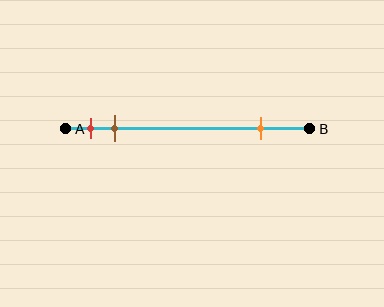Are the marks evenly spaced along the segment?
No, the marks are not evenly spaced.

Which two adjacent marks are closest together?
The red and brown marks are the closest adjacent pair.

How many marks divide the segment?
There are 3 marks dividing the segment.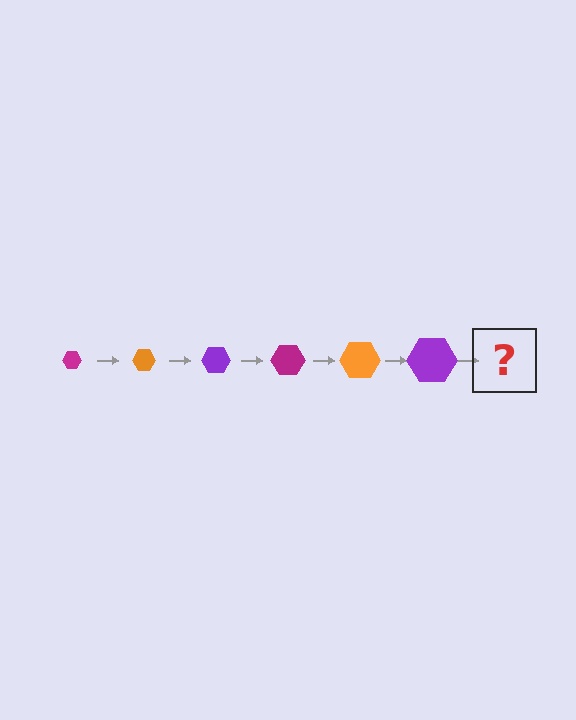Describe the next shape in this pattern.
It should be a magenta hexagon, larger than the previous one.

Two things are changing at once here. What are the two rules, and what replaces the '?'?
The two rules are that the hexagon grows larger each step and the color cycles through magenta, orange, and purple. The '?' should be a magenta hexagon, larger than the previous one.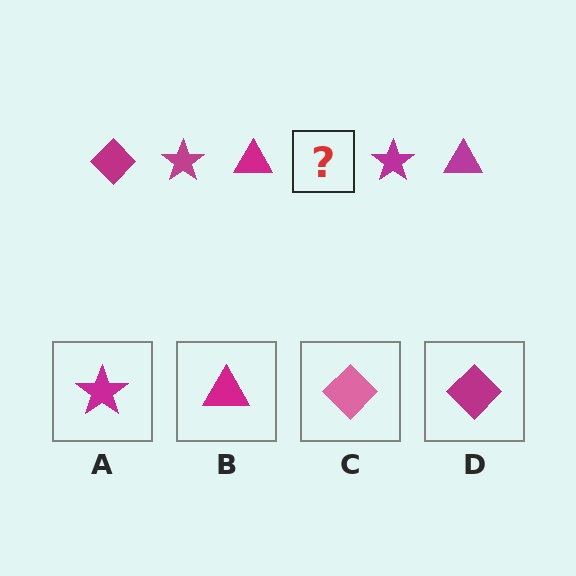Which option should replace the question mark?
Option D.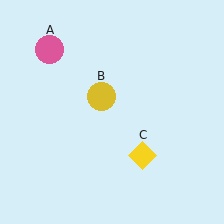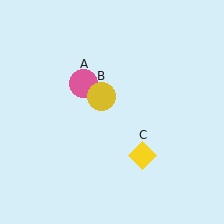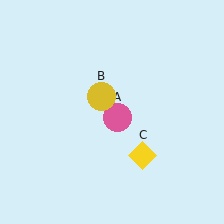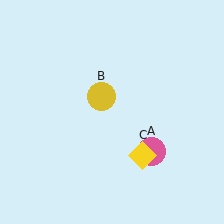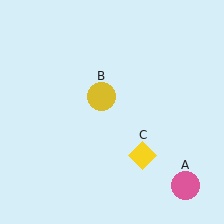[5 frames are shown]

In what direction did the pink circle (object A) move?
The pink circle (object A) moved down and to the right.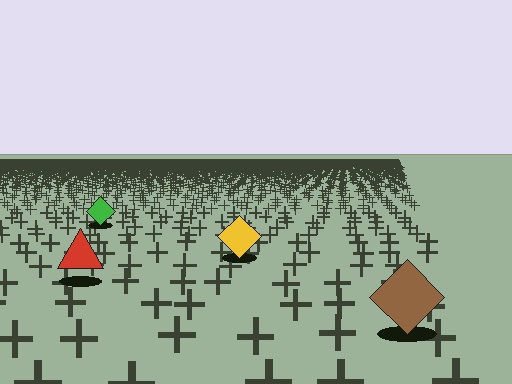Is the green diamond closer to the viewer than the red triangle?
No. The red triangle is closer — you can tell from the texture gradient: the ground texture is coarser near it.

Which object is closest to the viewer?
The brown diamond is closest. The texture marks near it are larger and more spread out.